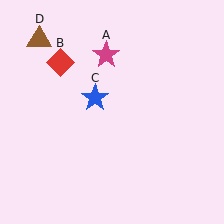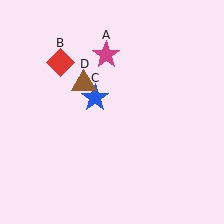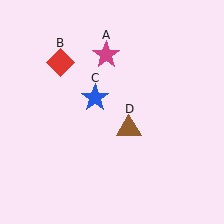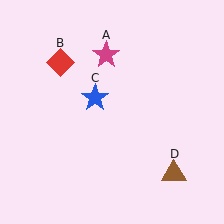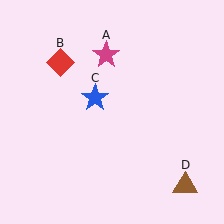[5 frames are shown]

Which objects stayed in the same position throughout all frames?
Magenta star (object A) and red diamond (object B) and blue star (object C) remained stationary.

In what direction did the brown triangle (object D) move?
The brown triangle (object D) moved down and to the right.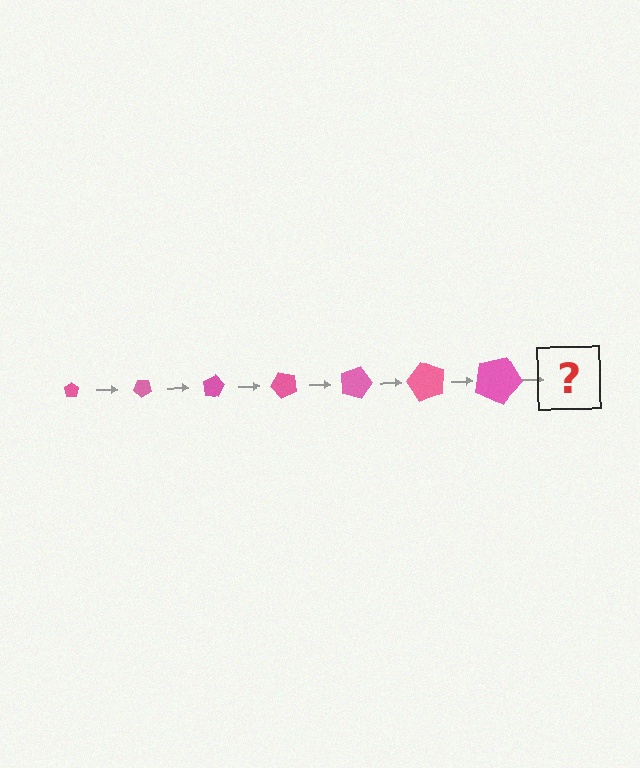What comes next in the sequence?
The next element should be a pentagon, larger than the previous one and rotated 280 degrees from the start.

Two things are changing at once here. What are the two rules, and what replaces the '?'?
The two rules are that the pentagon grows larger each step and it rotates 40 degrees each step. The '?' should be a pentagon, larger than the previous one and rotated 280 degrees from the start.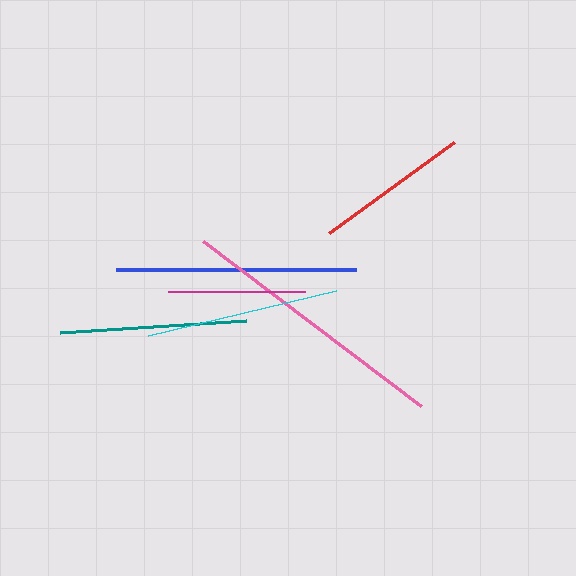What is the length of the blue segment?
The blue segment is approximately 240 pixels long.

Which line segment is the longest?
The pink line is the longest at approximately 273 pixels.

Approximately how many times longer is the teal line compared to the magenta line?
The teal line is approximately 1.4 times the length of the magenta line.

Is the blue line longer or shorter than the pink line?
The pink line is longer than the blue line.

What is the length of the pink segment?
The pink segment is approximately 273 pixels long.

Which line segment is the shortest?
The magenta line is the shortest at approximately 136 pixels.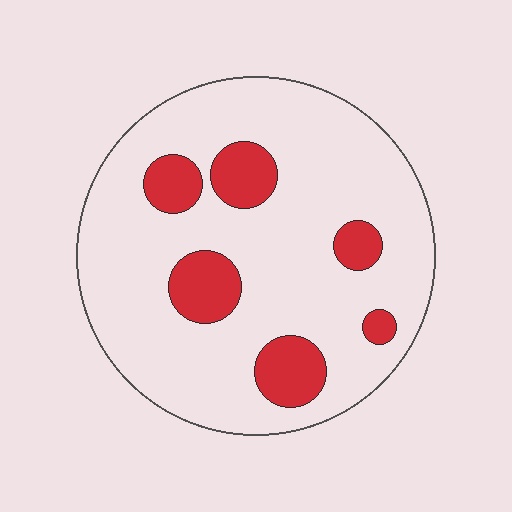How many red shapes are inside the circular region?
6.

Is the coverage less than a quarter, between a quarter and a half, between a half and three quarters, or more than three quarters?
Less than a quarter.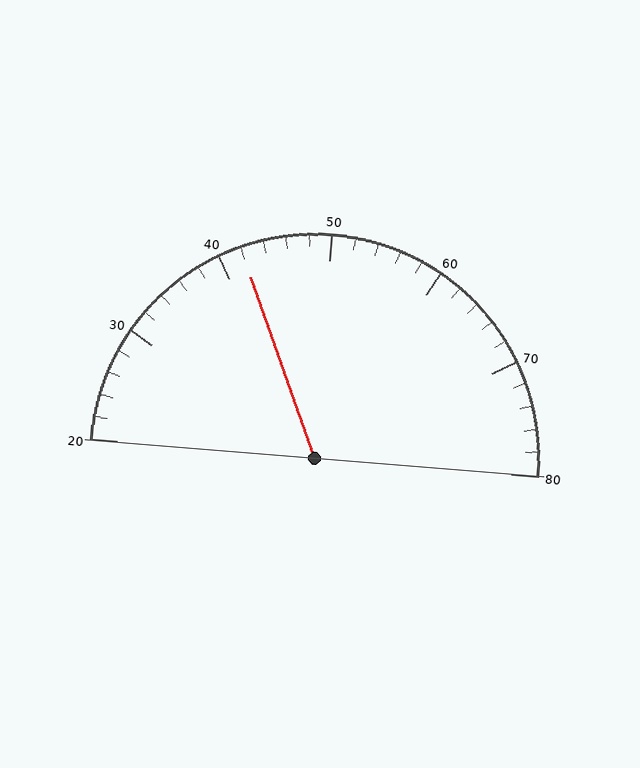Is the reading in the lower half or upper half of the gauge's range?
The reading is in the lower half of the range (20 to 80).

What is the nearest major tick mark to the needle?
The nearest major tick mark is 40.